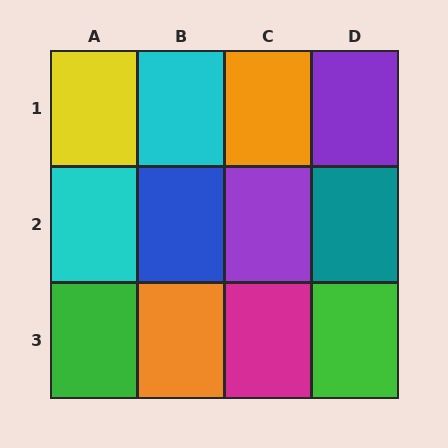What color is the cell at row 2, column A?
Cyan.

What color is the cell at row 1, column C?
Orange.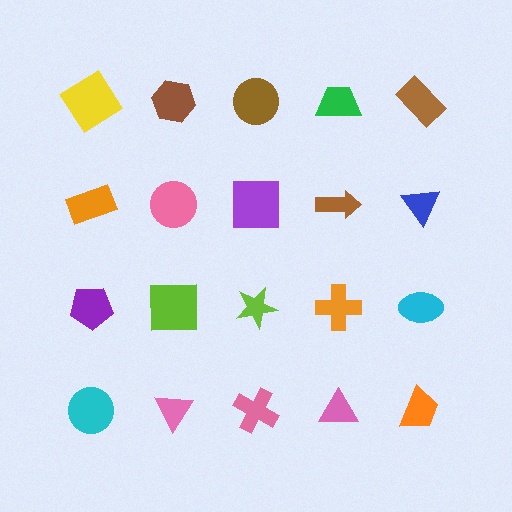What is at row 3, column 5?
A cyan ellipse.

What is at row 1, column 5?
A brown rectangle.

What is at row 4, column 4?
A pink triangle.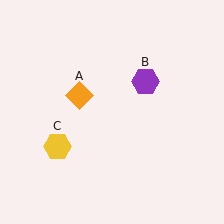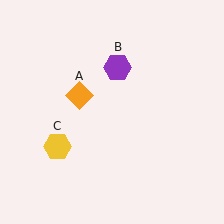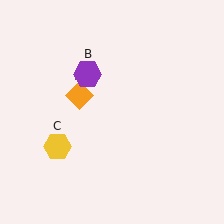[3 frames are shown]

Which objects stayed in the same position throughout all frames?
Orange diamond (object A) and yellow hexagon (object C) remained stationary.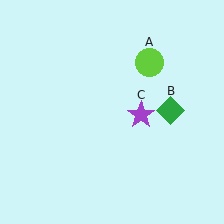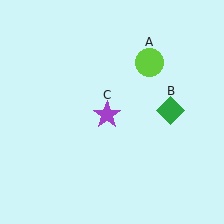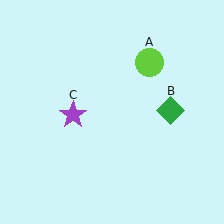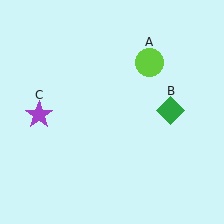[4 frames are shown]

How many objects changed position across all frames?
1 object changed position: purple star (object C).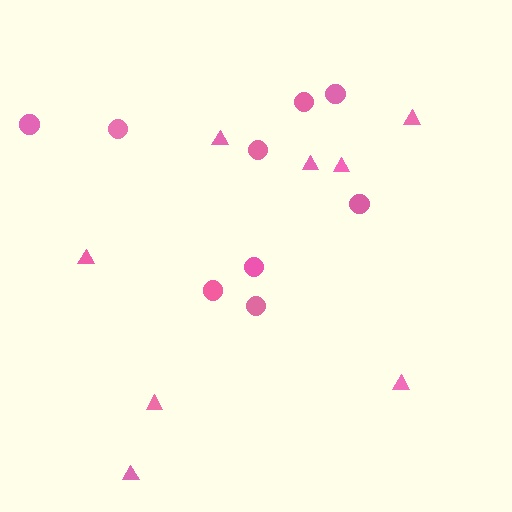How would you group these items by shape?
There are 2 groups: one group of triangles (8) and one group of circles (9).